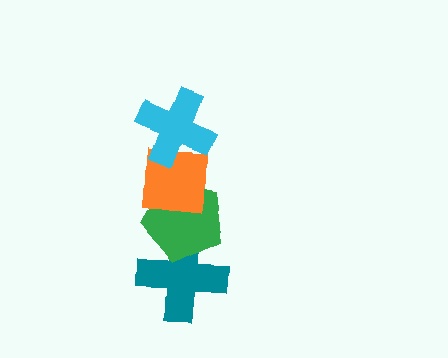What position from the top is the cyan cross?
The cyan cross is 1st from the top.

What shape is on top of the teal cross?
The green pentagon is on top of the teal cross.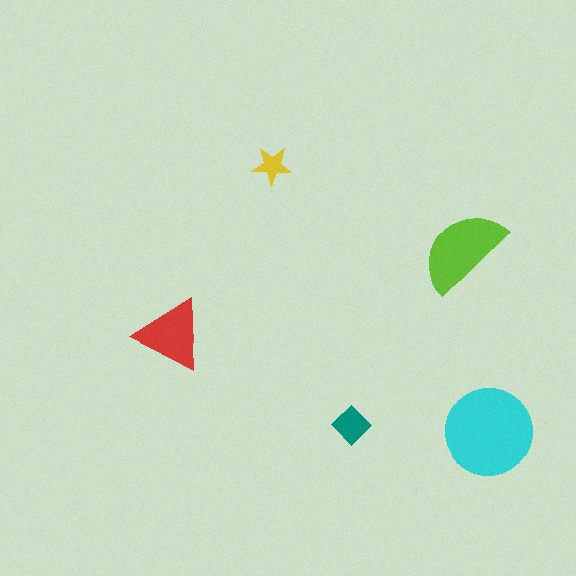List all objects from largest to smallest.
The cyan circle, the lime semicircle, the red triangle, the teal diamond, the yellow star.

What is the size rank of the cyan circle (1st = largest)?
1st.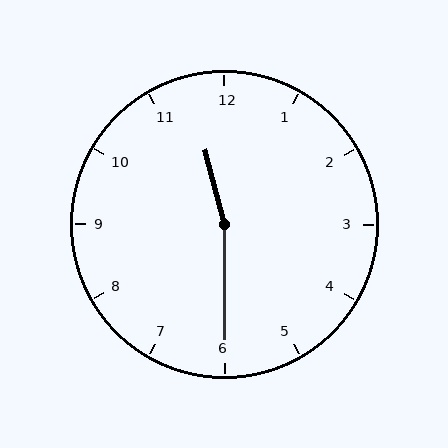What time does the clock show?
11:30.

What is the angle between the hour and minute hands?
Approximately 165 degrees.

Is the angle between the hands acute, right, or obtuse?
It is obtuse.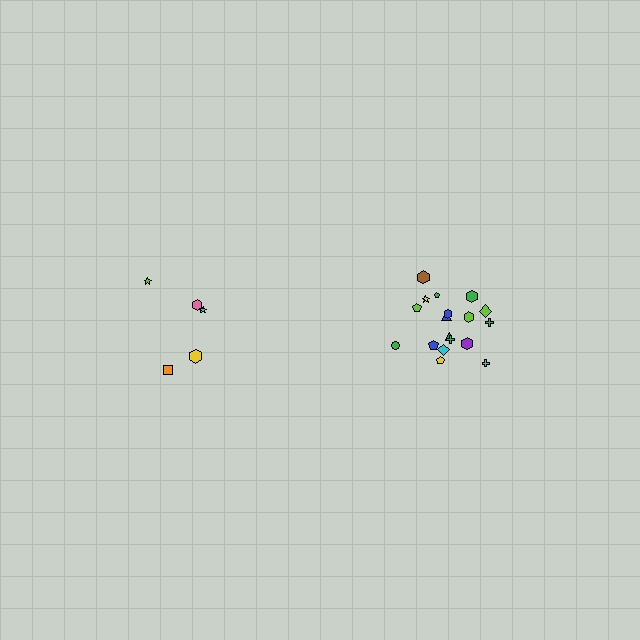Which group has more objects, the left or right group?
The right group.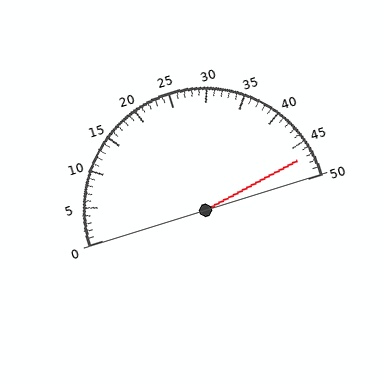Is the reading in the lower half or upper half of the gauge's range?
The reading is in the upper half of the range (0 to 50).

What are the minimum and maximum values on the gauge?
The gauge ranges from 0 to 50.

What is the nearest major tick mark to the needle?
The nearest major tick mark is 45.